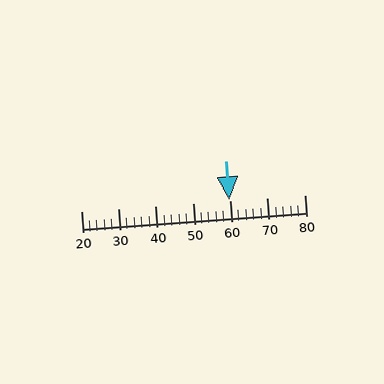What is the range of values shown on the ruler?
The ruler shows values from 20 to 80.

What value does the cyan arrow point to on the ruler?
The cyan arrow points to approximately 60.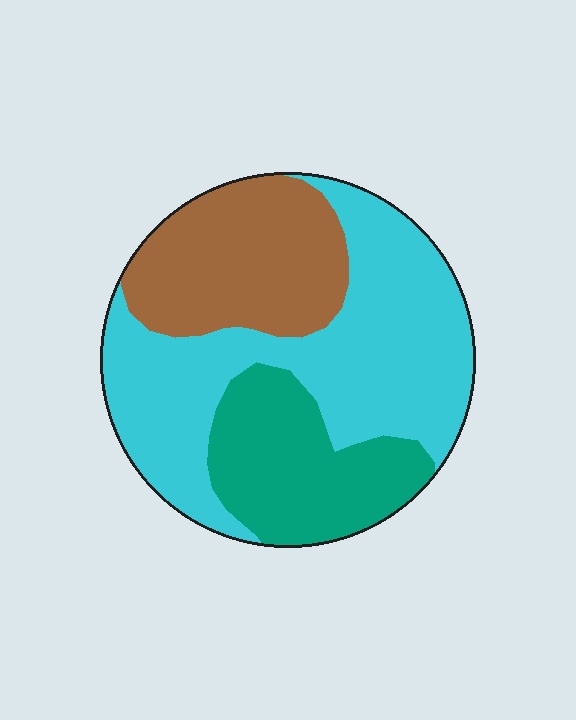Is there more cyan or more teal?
Cyan.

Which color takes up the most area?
Cyan, at roughly 50%.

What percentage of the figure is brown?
Brown covers 26% of the figure.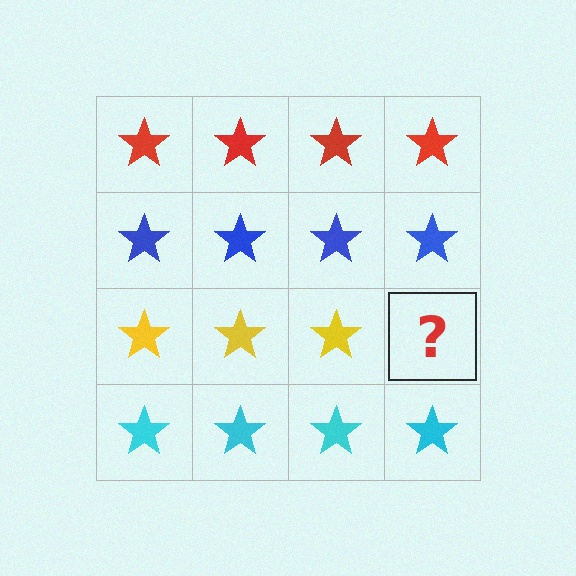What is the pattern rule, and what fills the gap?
The rule is that each row has a consistent color. The gap should be filled with a yellow star.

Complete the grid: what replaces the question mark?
The question mark should be replaced with a yellow star.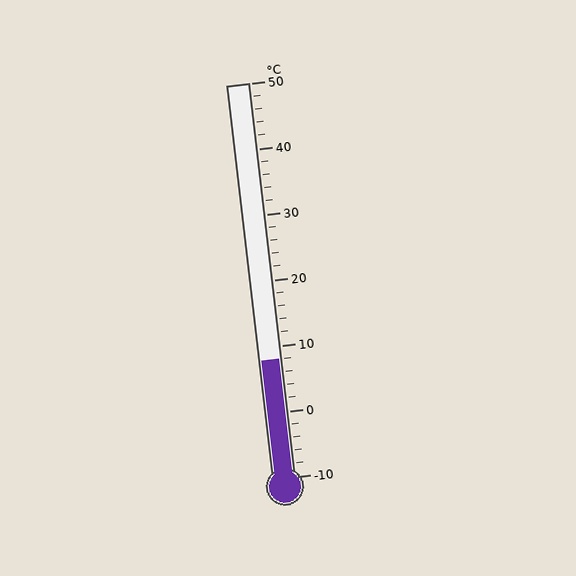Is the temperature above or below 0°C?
The temperature is above 0°C.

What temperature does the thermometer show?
The thermometer shows approximately 8°C.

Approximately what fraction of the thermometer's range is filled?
The thermometer is filled to approximately 30% of its range.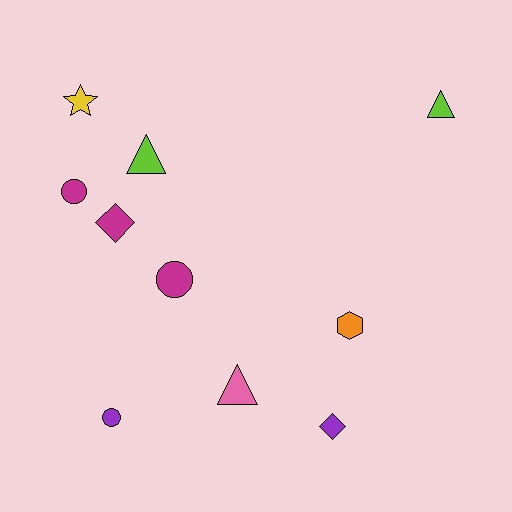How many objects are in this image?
There are 10 objects.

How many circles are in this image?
There are 3 circles.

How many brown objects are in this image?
There are no brown objects.